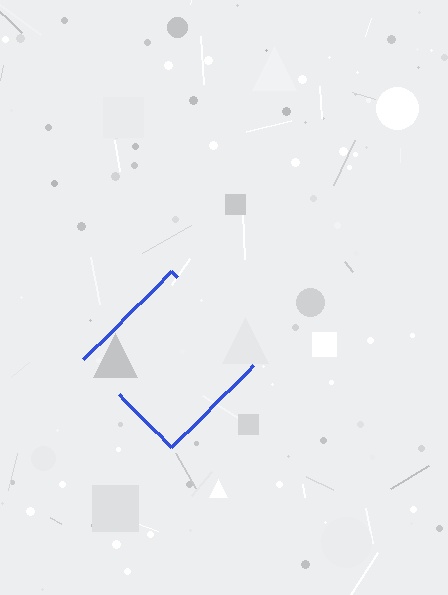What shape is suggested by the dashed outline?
The dashed outline suggests a diamond.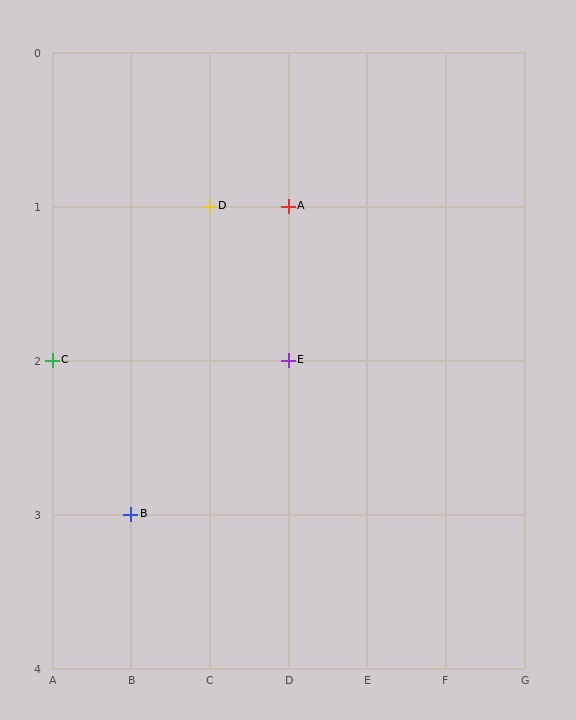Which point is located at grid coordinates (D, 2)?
Point E is at (D, 2).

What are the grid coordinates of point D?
Point D is at grid coordinates (C, 1).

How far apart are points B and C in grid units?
Points B and C are 1 column and 1 row apart (about 1.4 grid units diagonally).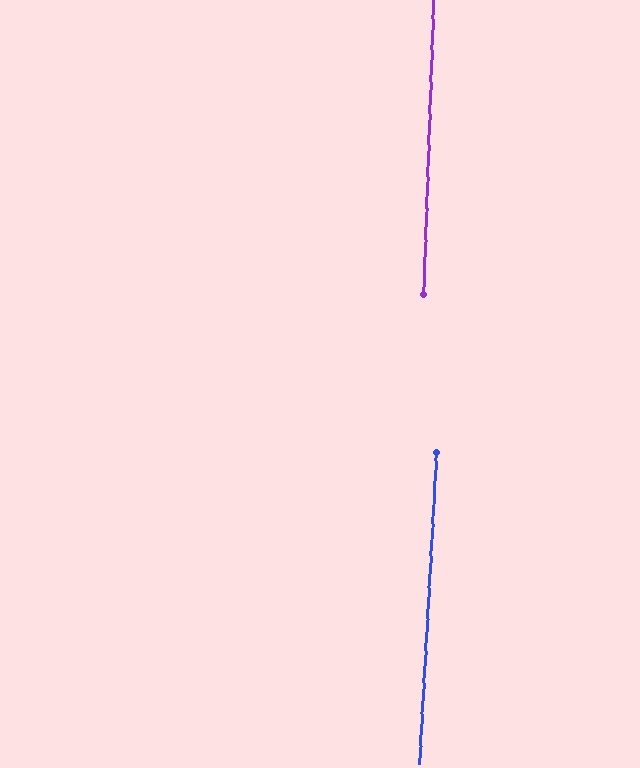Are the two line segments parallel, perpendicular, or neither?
Parallel — their directions differ by only 1.1°.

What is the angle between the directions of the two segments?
Approximately 1 degree.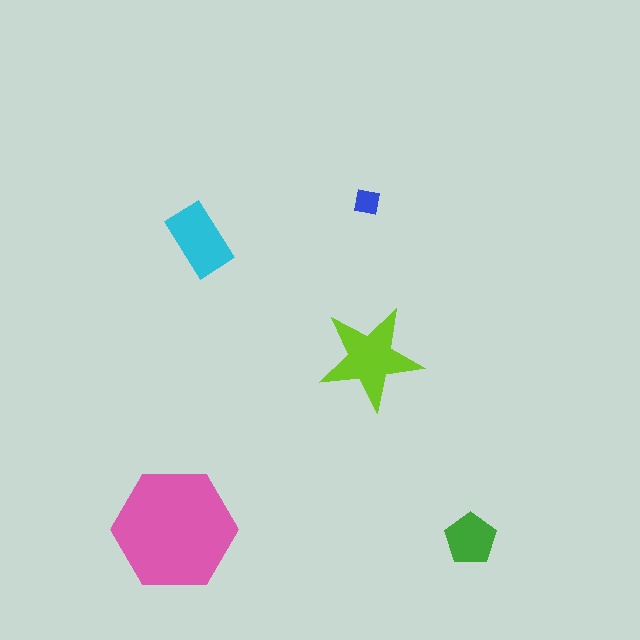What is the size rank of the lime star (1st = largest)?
2nd.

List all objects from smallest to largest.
The blue square, the green pentagon, the cyan rectangle, the lime star, the pink hexagon.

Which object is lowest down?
The green pentagon is bottommost.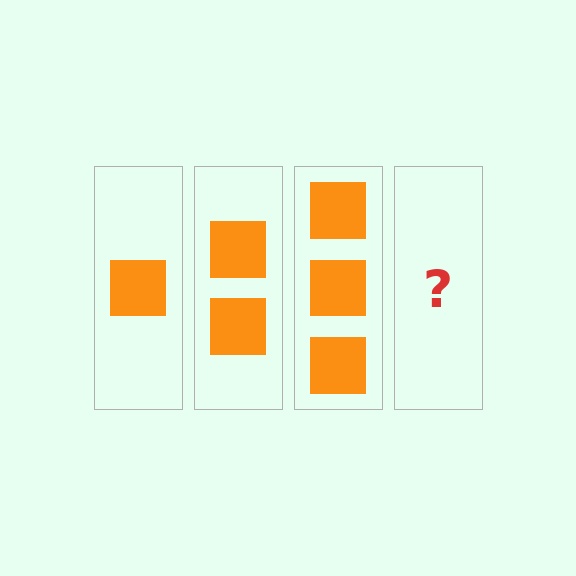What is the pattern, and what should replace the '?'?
The pattern is that each step adds one more square. The '?' should be 4 squares.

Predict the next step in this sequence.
The next step is 4 squares.